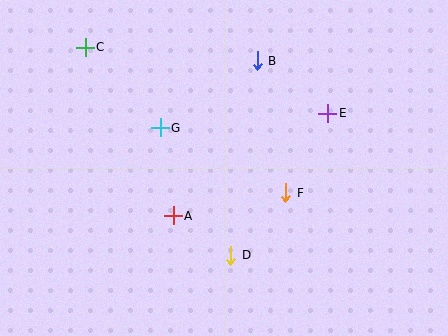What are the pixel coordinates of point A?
Point A is at (173, 216).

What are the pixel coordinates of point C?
Point C is at (85, 47).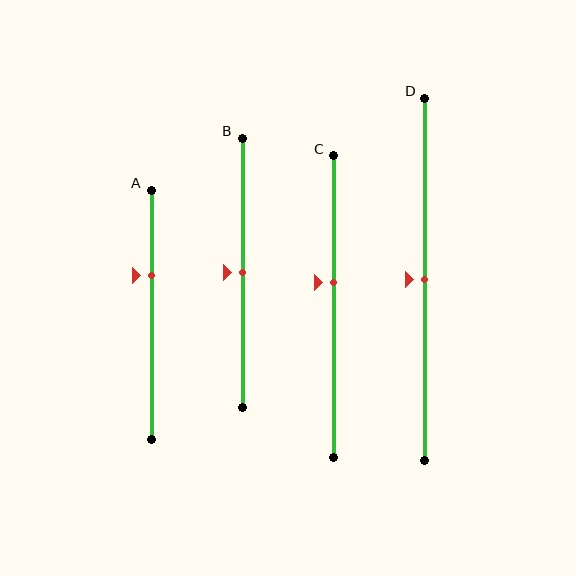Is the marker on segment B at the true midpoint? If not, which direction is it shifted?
Yes, the marker on segment B is at the true midpoint.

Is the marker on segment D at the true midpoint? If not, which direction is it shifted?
Yes, the marker on segment D is at the true midpoint.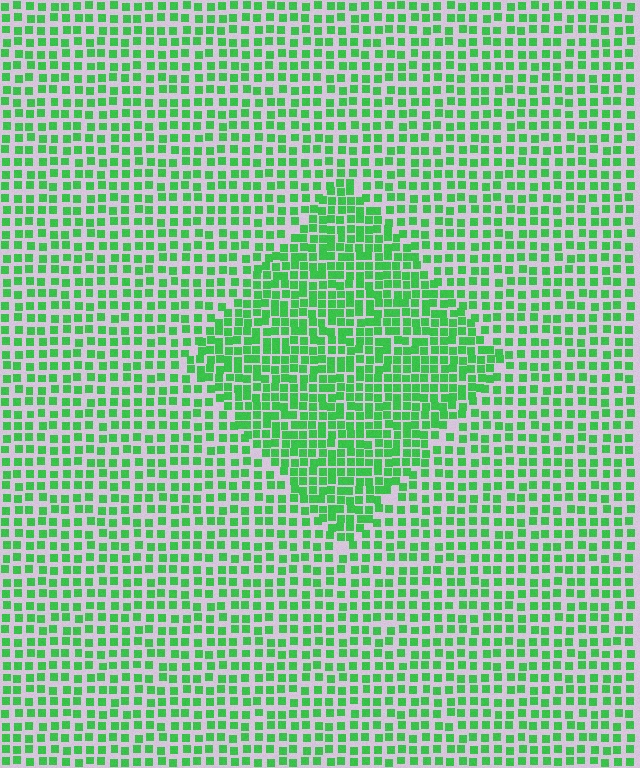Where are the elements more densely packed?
The elements are more densely packed inside the diamond boundary.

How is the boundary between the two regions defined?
The boundary is defined by a change in element density (approximately 1.6x ratio). All elements are the same color, size, and shape.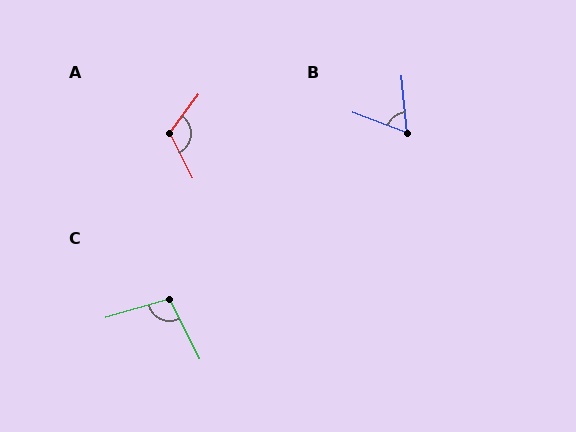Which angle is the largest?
A, at approximately 117 degrees.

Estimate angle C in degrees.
Approximately 100 degrees.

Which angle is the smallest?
B, at approximately 64 degrees.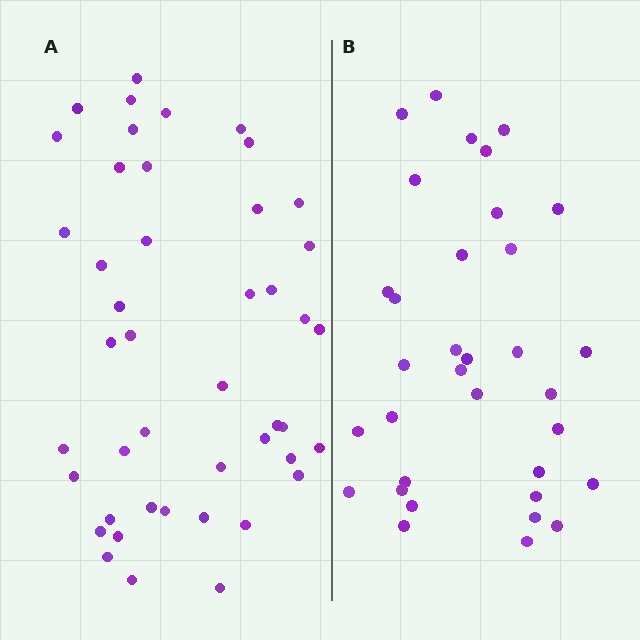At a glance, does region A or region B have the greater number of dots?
Region A (the left region) has more dots.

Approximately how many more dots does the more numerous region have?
Region A has roughly 12 or so more dots than region B.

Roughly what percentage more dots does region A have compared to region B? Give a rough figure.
About 30% more.